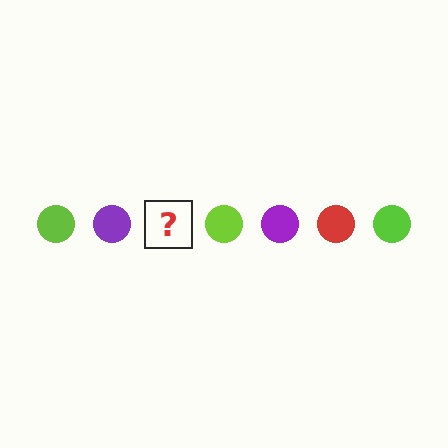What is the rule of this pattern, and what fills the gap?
The rule is that the pattern cycles through lime, purple, red circles. The gap should be filled with a red circle.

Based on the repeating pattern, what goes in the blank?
The blank should be a red circle.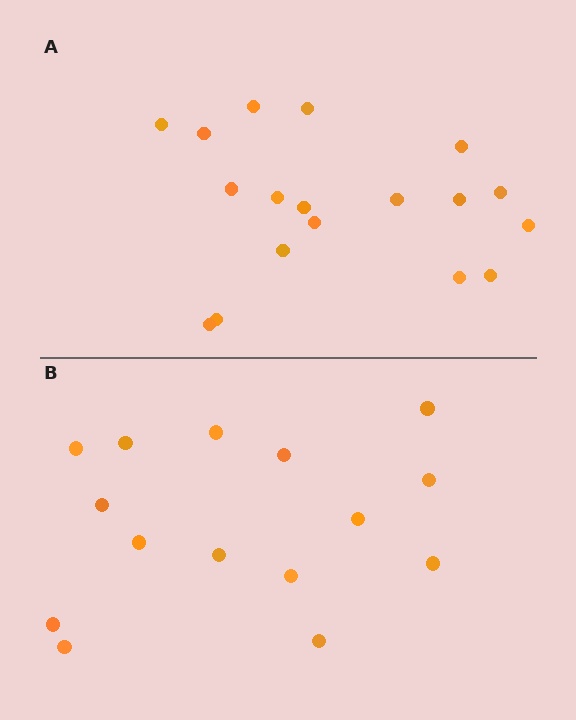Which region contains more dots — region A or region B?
Region A (the top region) has more dots.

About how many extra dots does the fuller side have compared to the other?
Region A has just a few more — roughly 2 or 3 more dots than region B.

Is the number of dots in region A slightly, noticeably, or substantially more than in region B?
Region A has only slightly more — the two regions are fairly close. The ratio is roughly 1.2 to 1.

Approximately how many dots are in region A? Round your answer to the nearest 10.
About 20 dots. (The exact count is 18, which rounds to 20.)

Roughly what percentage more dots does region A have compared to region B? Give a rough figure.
About 20% more.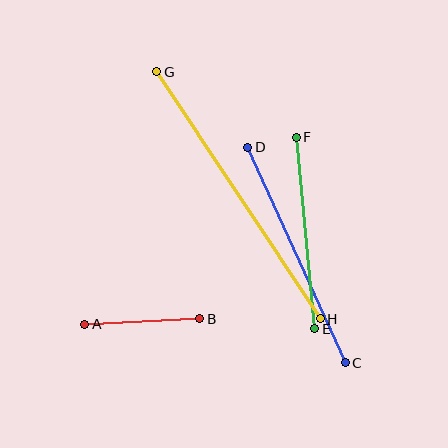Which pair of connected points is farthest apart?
Points G and H are farthest apart.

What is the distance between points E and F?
The distance is approximately 193 pixels.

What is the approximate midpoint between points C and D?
The midpoint is at approximately (296, 255) pixels.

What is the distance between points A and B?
The distance is approximately 115 pixels.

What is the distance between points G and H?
The distance is approximately 296 pixels.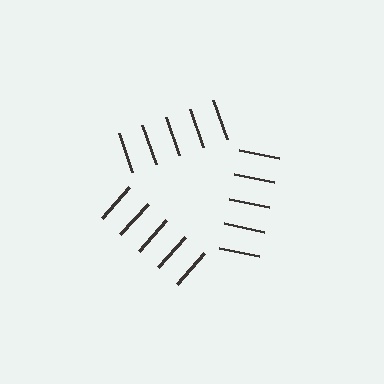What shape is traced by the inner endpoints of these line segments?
An illusory triangle — the line segments terminate on its edges but no continuous stroke is drawn.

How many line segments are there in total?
15 — 5 along each of the 3 edges.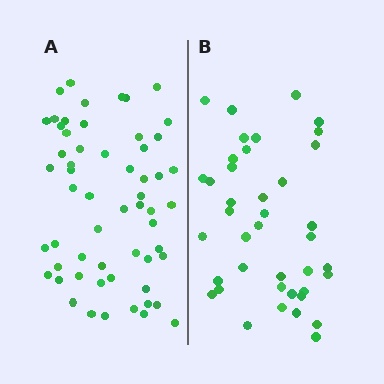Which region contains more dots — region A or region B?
Region A (the left region) has more dots.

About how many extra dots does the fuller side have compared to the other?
Region A has approximately 20 more dots than region B.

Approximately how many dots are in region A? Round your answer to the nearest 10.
About 60 dots. (The exact count is 58, which rounds to 60.)